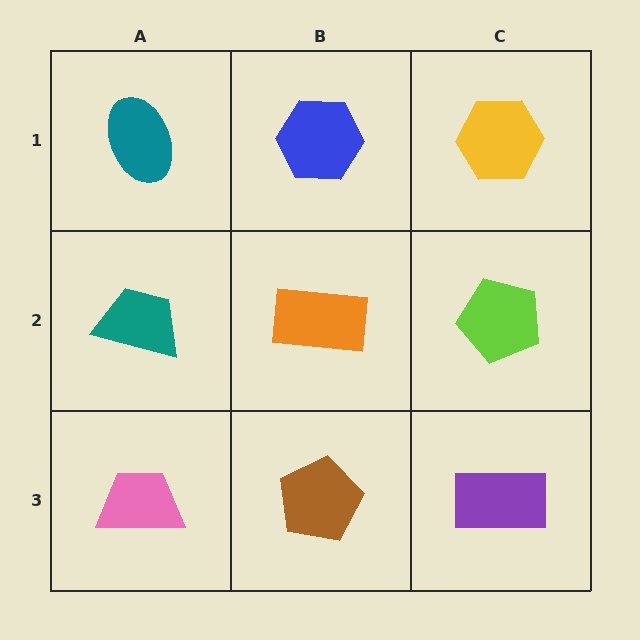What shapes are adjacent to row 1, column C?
A lime pentagon (row 2, column C), a blue hexagon (row 1, column B).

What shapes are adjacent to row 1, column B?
An orange rectangle (row 2, column B), a teal ellipse (row 1, column A), a yellow hexagon (row 1, column C).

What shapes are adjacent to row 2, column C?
A yellow hexagon (row 1, column C), a purple rectangle (row 3, column C), an orange rectangle (row 2, column B).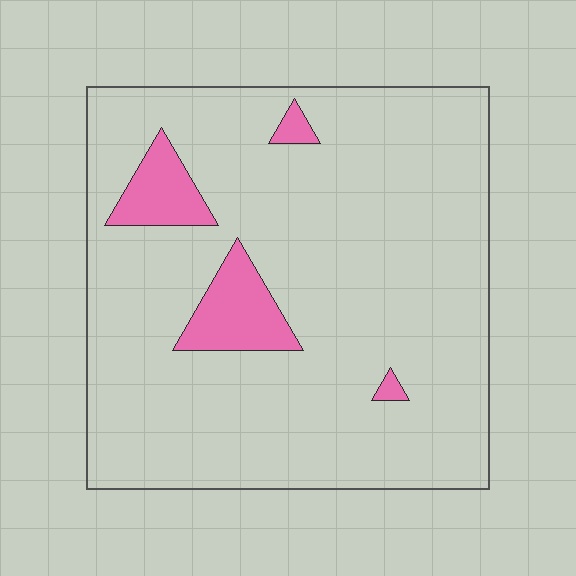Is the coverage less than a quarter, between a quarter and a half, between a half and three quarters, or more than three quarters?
Less than a quarter.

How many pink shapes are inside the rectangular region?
4.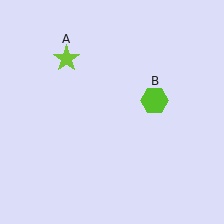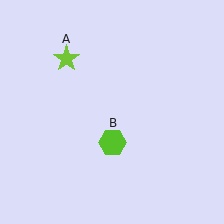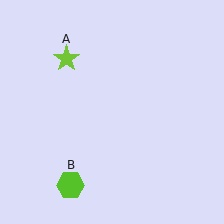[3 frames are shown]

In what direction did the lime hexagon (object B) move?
The lime hexagon (object B) moved down and to the left.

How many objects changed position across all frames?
1 object changed position: lime hexagon (object B).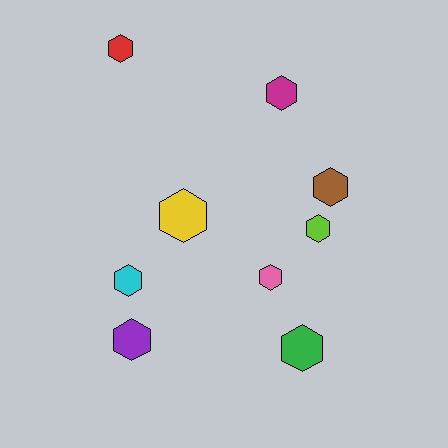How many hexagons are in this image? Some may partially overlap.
There are 9 hexagons.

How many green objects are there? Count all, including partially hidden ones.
There is 1 green object.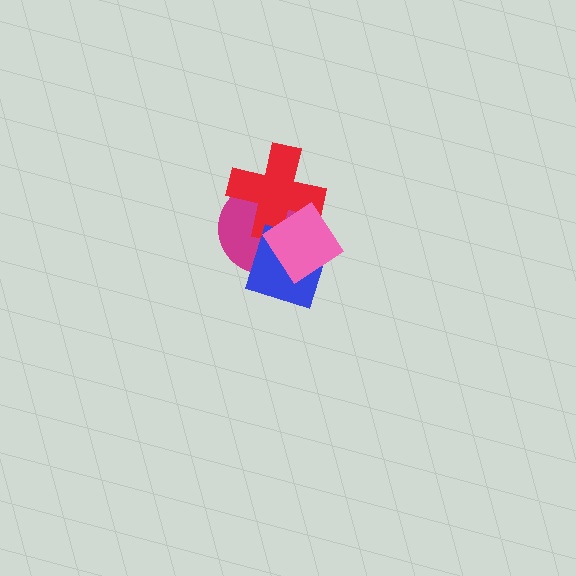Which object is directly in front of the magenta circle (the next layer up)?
The red cross is directly in front of the magenta circle.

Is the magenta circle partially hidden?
Yes, it is partially covered by another shape.